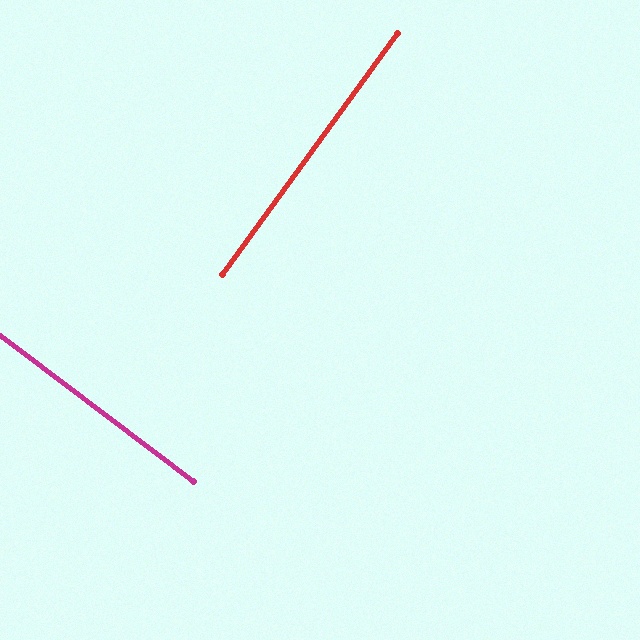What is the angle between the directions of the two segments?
Approximately 89 degrees.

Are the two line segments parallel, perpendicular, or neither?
Perpendicular — they meet at approximately 89°.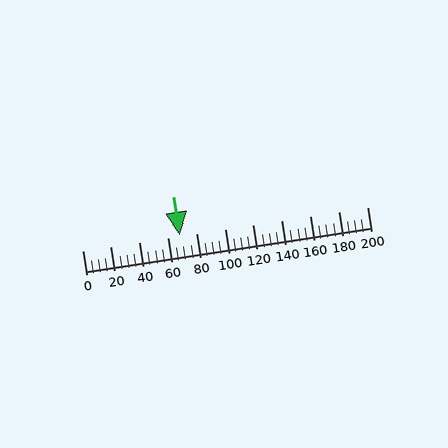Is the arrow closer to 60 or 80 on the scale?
The arrow is closer to 60.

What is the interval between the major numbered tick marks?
The major tick marks are spaced 20 units apart.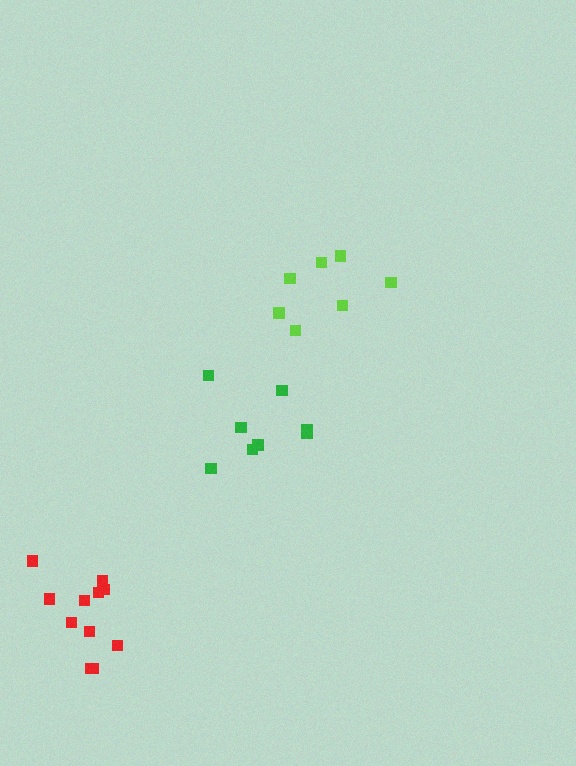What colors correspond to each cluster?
The clusters are colored: red, lime, green.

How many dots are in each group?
Group 1: 11 dots, Group 2: 7 dots, Group 3: 8 dots (26 total).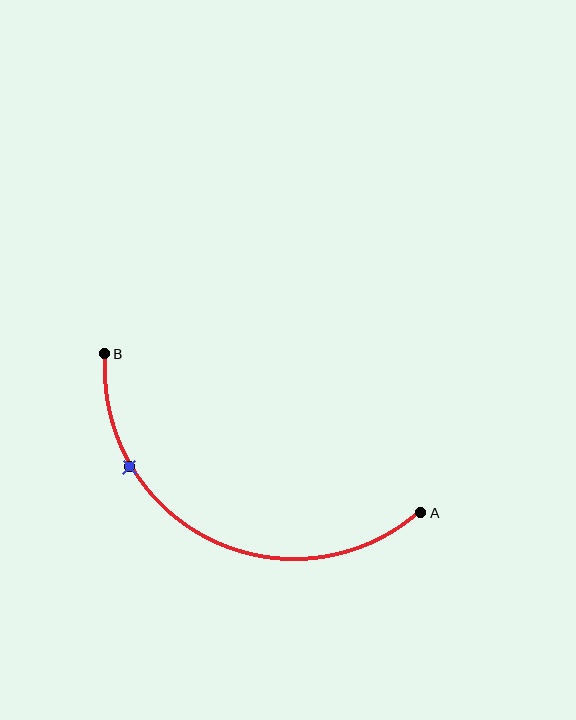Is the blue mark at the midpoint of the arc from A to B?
No. The blue mark lies on the arc but is closer to endpoint B. The arc midpoint would be at the point on the curve equidistant along the arc from both A and B.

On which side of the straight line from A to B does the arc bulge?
The arc bulges below the straight line connecting A and B.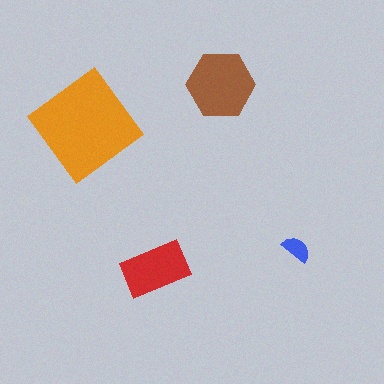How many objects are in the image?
There are 4 objects in the image.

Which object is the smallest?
The blue semicircle.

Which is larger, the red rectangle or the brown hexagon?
The brown hexagon.